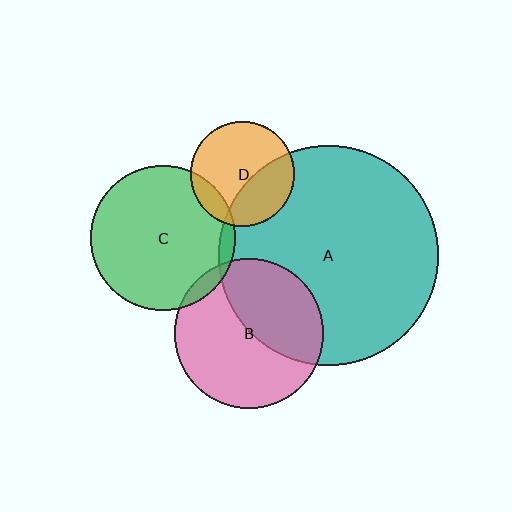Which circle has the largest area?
Circle A (teal).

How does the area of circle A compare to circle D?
Approximately 4.5 times.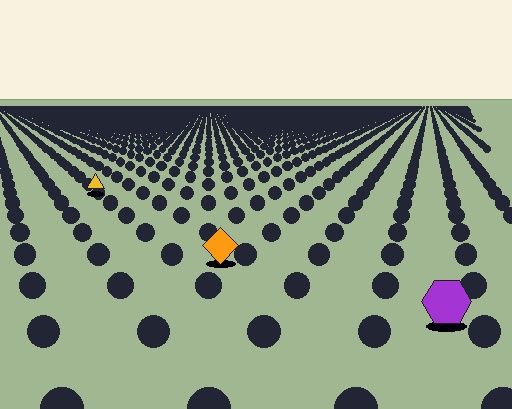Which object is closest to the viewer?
The purple hexagon is closest. The texture marks near it are larger and more spread out.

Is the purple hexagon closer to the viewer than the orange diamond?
Yes. The purple hexagon is closer — you can tell from the texture gradient: the ground texture is coarser near it.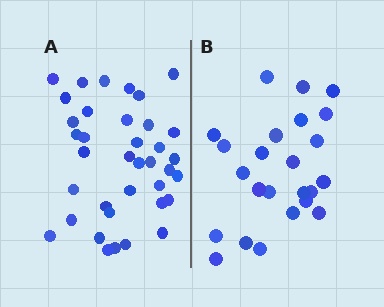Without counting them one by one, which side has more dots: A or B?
Region A (the left region) has more dots.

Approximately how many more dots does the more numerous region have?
Region A has approximately 15 more dots than region B.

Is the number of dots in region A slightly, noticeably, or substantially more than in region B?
Region A has substantially more. The ratio is roughly 1.5 to 1.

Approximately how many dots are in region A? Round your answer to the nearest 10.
About 40 dots. (The exact count is 37, which rounds to 40.)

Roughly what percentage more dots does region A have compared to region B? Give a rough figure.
About 55% more.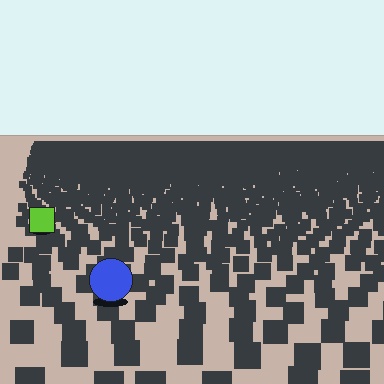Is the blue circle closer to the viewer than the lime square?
Yes. The blue circle is closer — you can tell from the texture gradient: the ground texture is coarser near it.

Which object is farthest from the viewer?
The lime square is farthest from the viewer. It appears smaller and the ground texture around it is denser.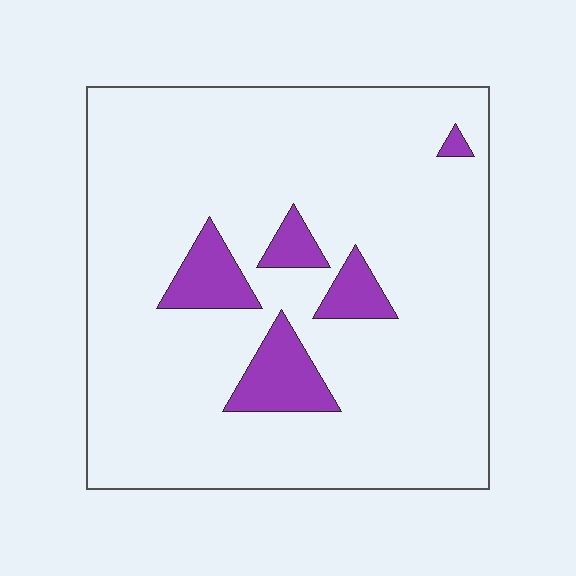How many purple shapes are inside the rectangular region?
5.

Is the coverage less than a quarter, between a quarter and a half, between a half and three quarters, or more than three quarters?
Less than a quarter.